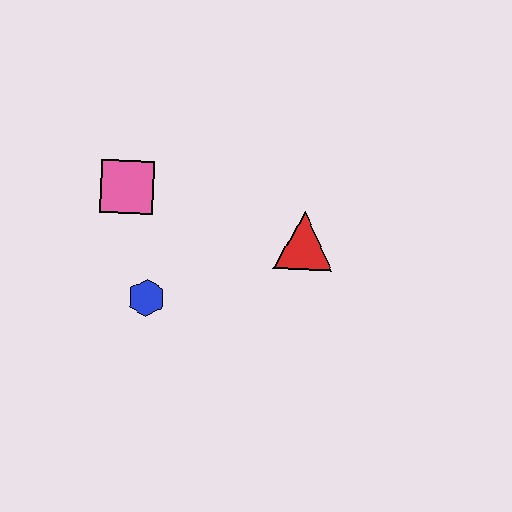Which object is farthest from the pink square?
The red triangle is farthest from the pink square.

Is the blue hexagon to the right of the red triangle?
No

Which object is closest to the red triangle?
The blue hexagon is closest to the red triangle.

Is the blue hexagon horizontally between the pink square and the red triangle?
Yes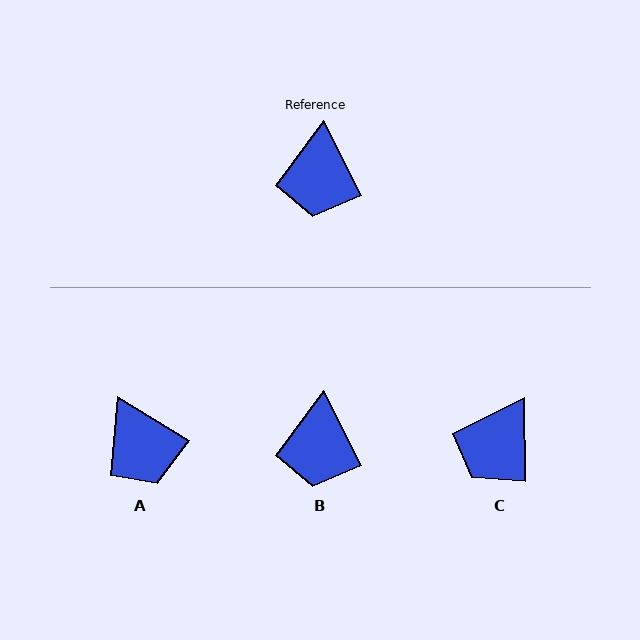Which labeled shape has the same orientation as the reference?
B.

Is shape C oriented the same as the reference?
No, it is off by about 27 degrees.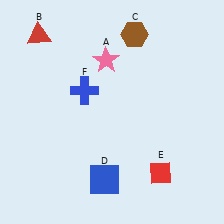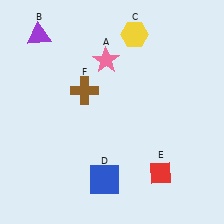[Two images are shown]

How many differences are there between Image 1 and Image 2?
There are 3 differences between the two images.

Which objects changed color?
B changed from red to purple. C changed from brown to yellow. F changed from blue to brown.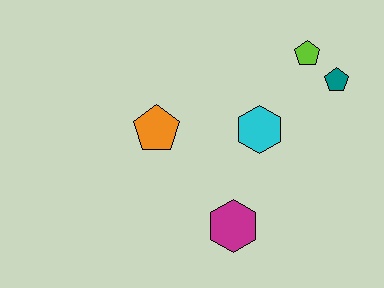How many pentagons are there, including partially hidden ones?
There are 3 pentagons.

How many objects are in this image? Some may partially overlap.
There are 5 objects.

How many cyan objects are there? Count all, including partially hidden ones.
There is 1 cyan object.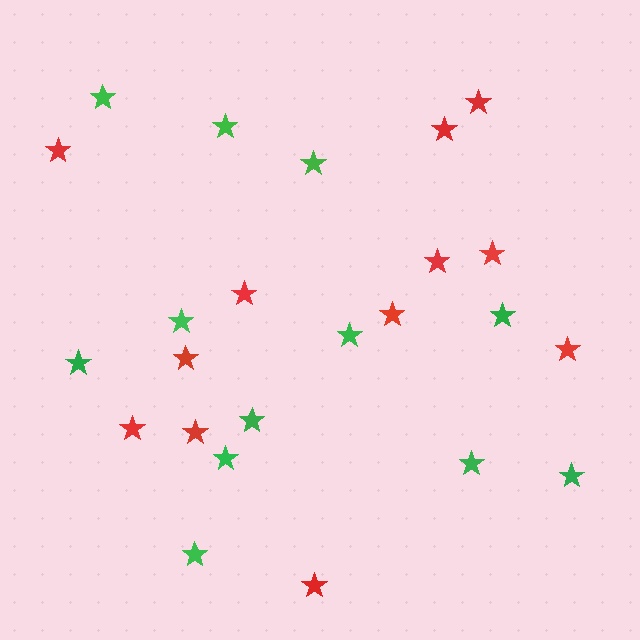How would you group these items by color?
There are 2 groups: one group of red stars (12) and one group of green stars (12).